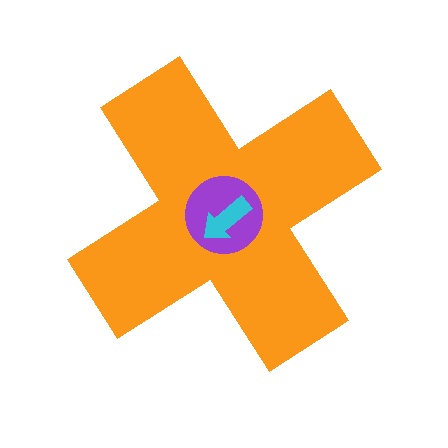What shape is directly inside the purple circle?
The cyan arrow.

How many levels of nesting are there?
3.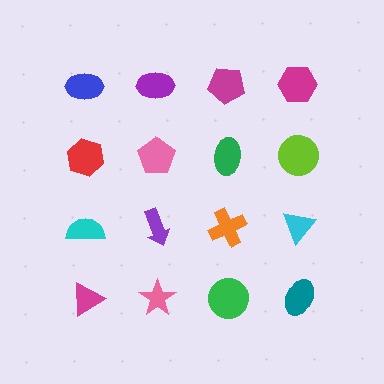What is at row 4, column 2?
A pink star.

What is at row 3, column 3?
An orange cross.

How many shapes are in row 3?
4 shapes.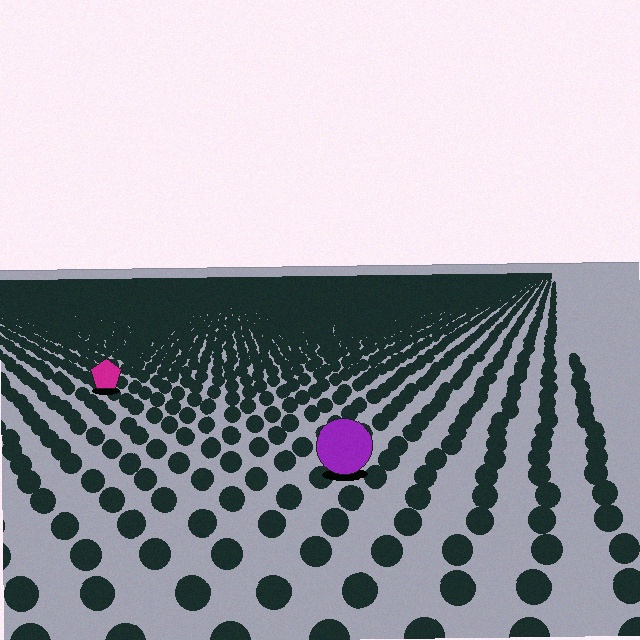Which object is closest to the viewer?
The purple circle is closest. The texture marks near it are larger and more spread out.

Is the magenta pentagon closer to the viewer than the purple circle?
No. The purple circle is closer — you can tell from the texture gradient: the ground texture is coarser near it.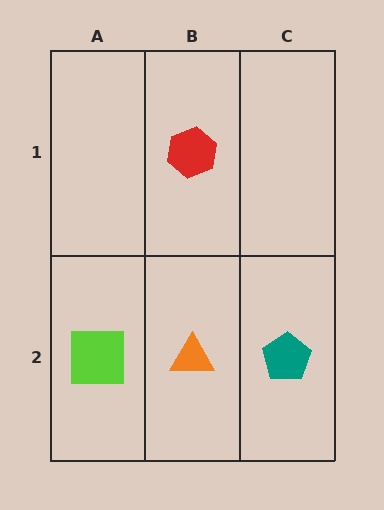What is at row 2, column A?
A lime square.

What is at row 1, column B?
A red hexagon.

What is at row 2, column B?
An orange triangle.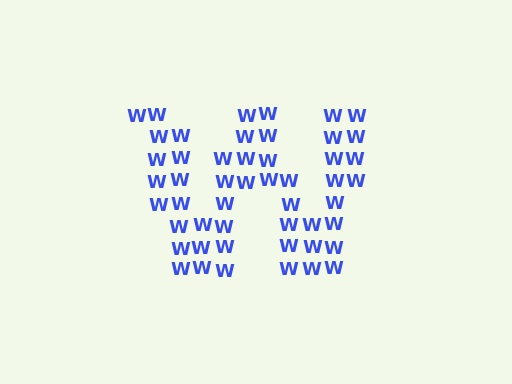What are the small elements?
The small elements are letter W's.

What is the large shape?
The large shape is the letter W.